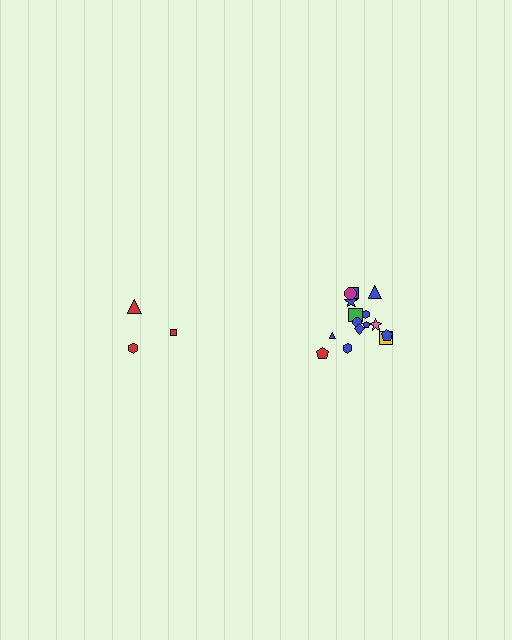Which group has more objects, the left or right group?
The right group.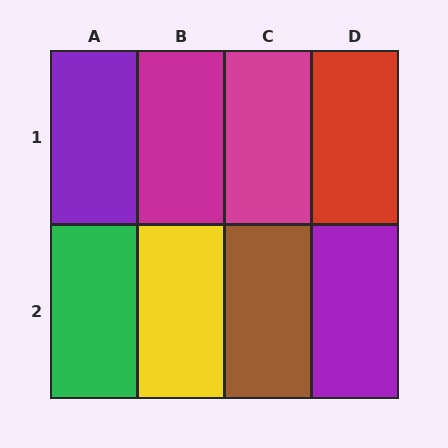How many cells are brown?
1 cell is brown.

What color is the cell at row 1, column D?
Red.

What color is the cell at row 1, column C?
Magenta.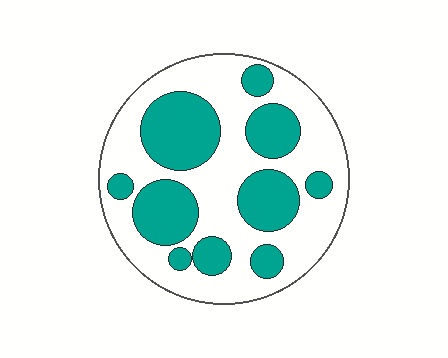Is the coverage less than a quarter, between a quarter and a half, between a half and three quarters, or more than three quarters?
Between a quarter and a half.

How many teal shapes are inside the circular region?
10.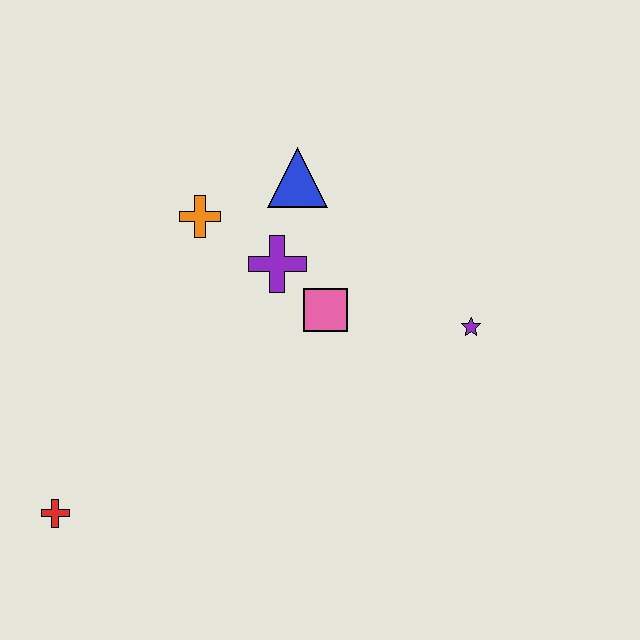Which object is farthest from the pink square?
The red cross is farthest from the pink square.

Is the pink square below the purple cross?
Yes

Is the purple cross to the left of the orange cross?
No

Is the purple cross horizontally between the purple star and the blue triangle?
No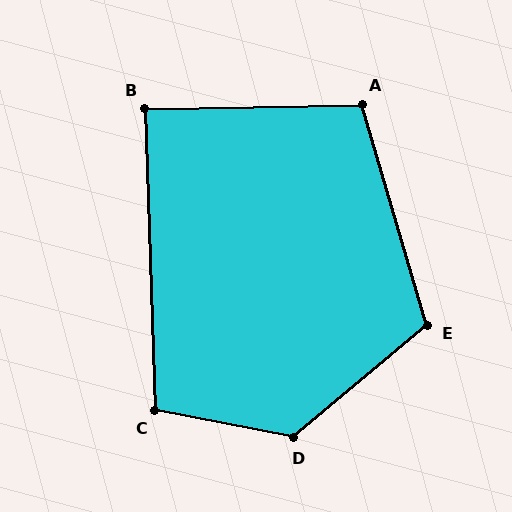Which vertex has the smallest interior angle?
B, at approximately 89 degrees.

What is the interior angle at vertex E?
Approximately 113 degrees (obtuse).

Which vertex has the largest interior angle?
D, at approximately 129 degrees.